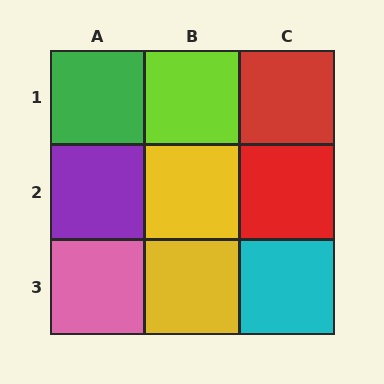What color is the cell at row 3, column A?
Pink.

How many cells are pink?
1 cell is pink.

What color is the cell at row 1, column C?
Red.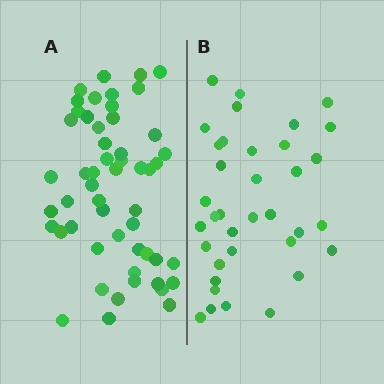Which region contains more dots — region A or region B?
Region A (the left region) has more dots.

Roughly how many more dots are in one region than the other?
Region A has approximately 15 more dots than region B.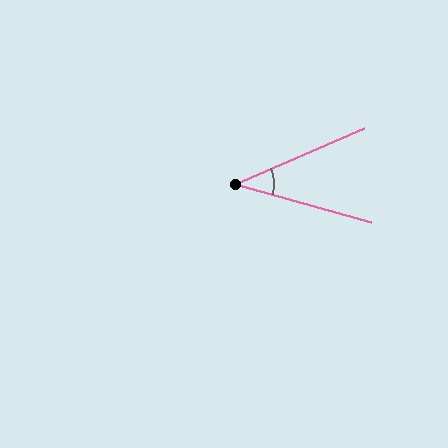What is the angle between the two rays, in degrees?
Approximately 39 degrees.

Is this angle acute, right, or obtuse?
It is acute.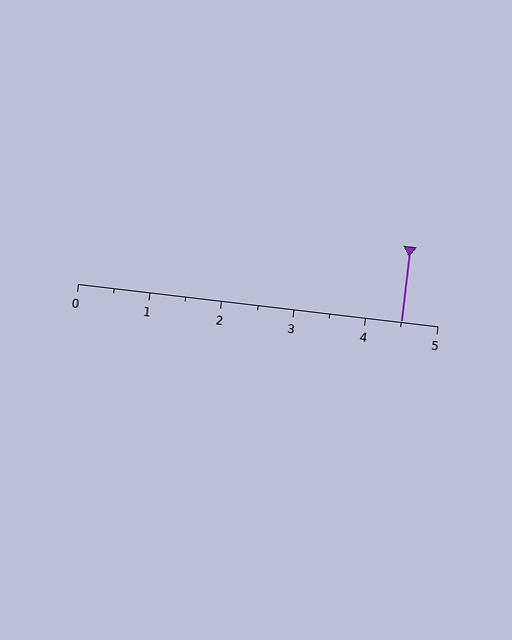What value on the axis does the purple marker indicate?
The marker indicates approximately 4.5.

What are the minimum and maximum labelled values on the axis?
The axis runs from 0 to 5.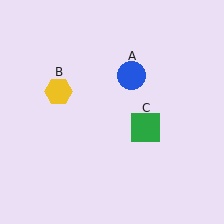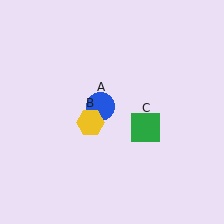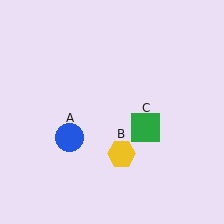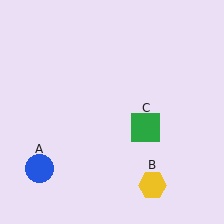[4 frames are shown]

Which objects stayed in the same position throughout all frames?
Green square (object C) remained stationary.